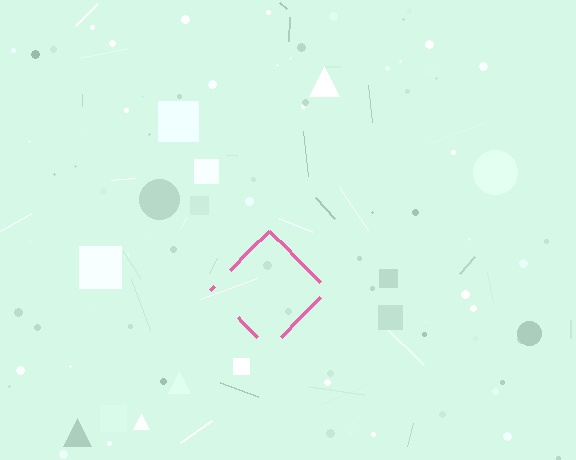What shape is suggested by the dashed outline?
The dashed outline suggests a diamond.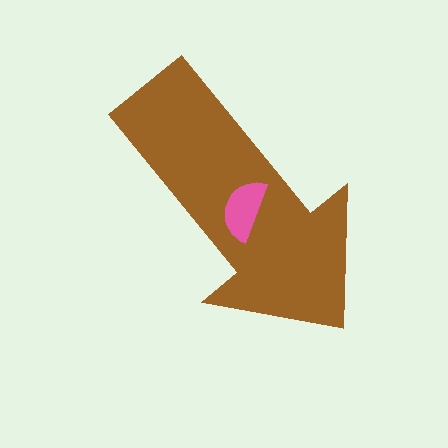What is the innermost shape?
The pink semicircle.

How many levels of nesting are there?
2.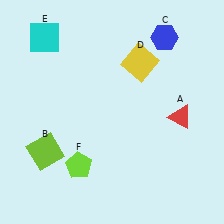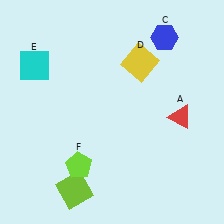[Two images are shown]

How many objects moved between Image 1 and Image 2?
2 objects moved between the two images.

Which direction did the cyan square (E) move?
The cyan square (E) moved down.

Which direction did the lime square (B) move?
The lime square (B) moved down.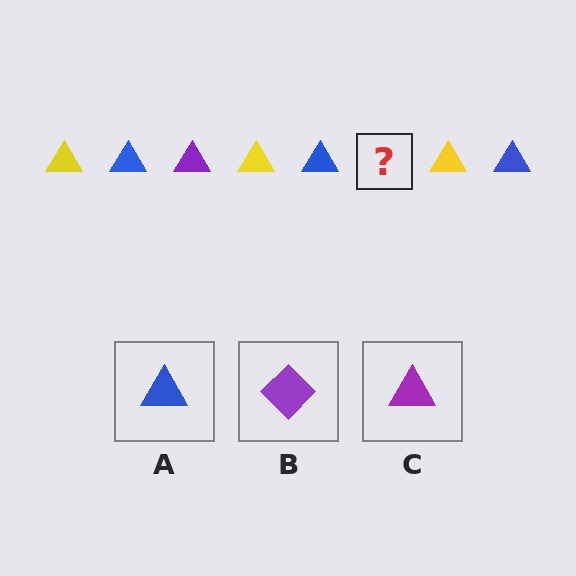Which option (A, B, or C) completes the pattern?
C.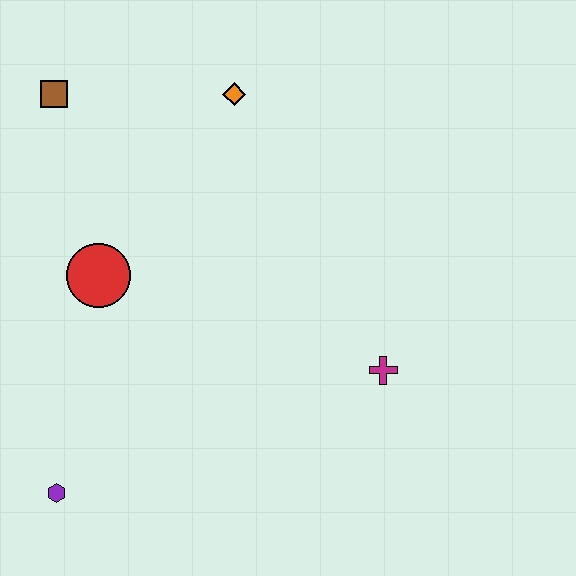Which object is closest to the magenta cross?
The red circle is closest to the magenta cross.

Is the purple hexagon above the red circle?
No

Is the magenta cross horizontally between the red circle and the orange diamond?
No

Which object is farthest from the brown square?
The magenta cross is farthest from the brown square.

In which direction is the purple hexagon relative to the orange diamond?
The purple hexagon is below the orange diamond.